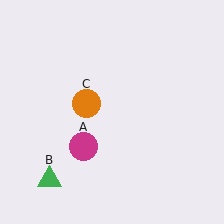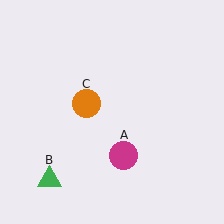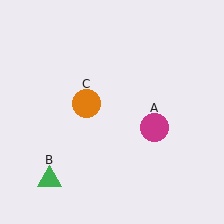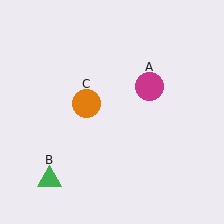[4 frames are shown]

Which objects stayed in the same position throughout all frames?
Green triangle (object B) and orange circle (object C) remained stationary.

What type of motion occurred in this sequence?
The magenta circle (object A) rotated counterclockwise around the center of the scene.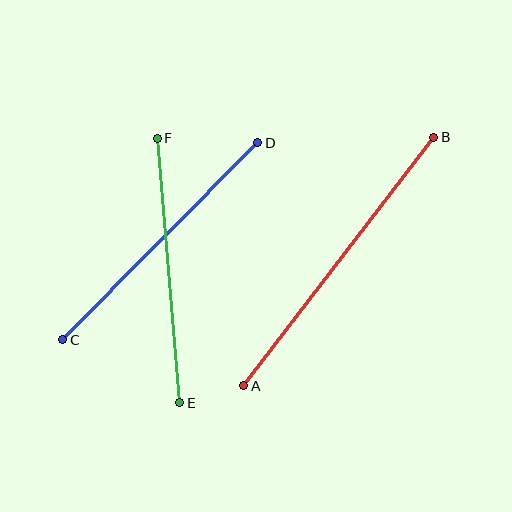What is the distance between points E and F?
The distance is approximately 265 pixels.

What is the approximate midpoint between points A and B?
The midpoint is at approximately (339, 261) pixels.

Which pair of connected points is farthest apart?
Points A and B are farthest apart.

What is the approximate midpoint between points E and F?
The midpoint is at approximately (169, 271) pixels.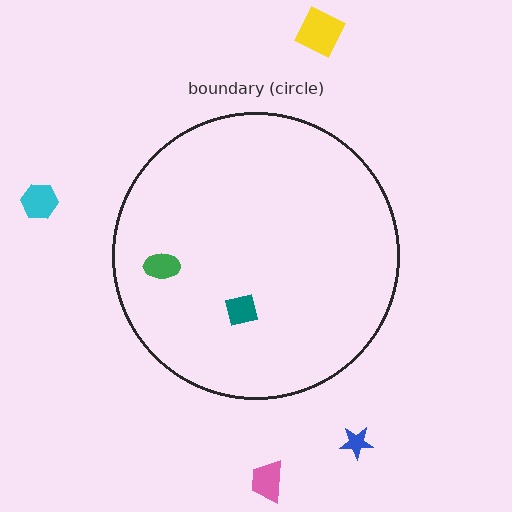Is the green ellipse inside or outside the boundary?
Inside.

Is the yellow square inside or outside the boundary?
Outside.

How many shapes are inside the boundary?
2 inside, 4 outside.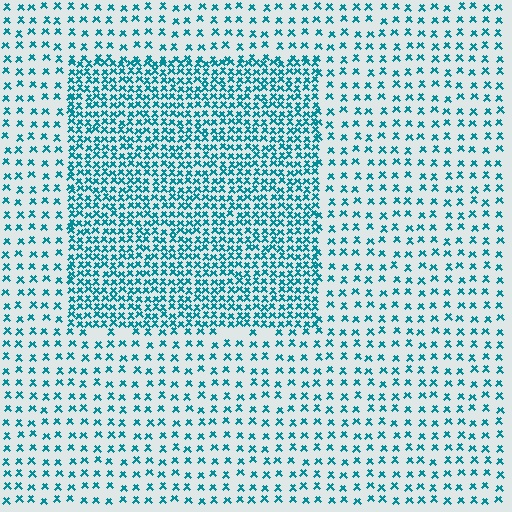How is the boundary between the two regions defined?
The boundary is defined by a change in element density (approximately 2.4x ratio). All elements are the same color, size, and shape.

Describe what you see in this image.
The image contains small teal elements arranged at two different densities. A rectangle-shaped region is visible where the elements are more densely packed than the surrounding area.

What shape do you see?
I see a rectangle.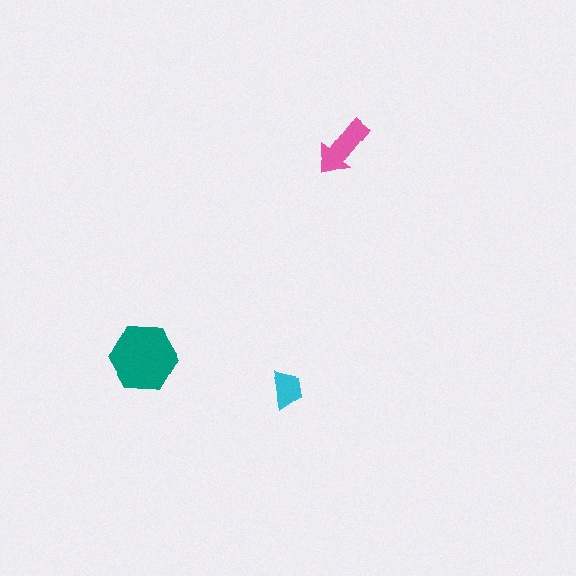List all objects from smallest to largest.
The cyan trapezoid, the pink arrow, the teal hexagon.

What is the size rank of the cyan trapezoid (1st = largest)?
3rd.